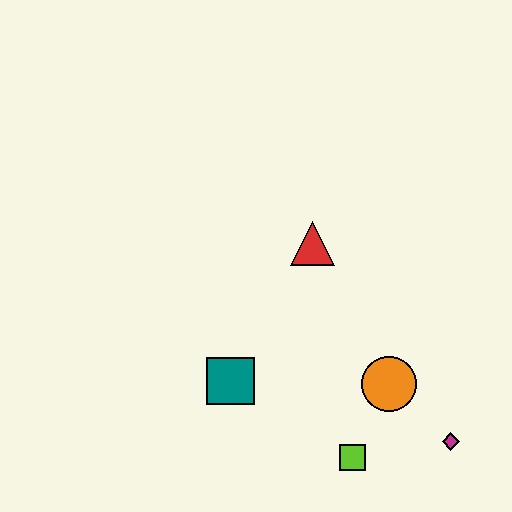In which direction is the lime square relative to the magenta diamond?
The lime square is to the left of the magenta diamond.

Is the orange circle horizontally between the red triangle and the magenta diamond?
Yes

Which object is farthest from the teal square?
The magenta diamond is farthest from the teal square.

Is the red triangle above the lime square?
Yes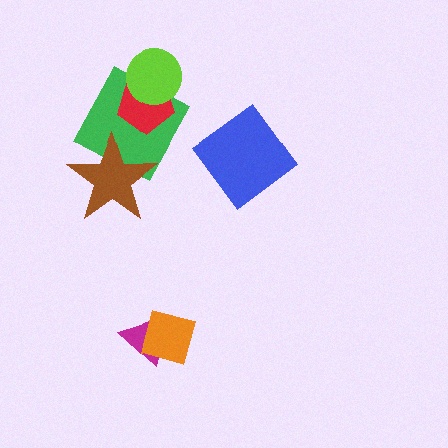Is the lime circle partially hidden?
No, no other shape covers it.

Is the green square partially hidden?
Yes, it is partially covered by another shape.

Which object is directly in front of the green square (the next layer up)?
The red pentagon is directly in front of the green square.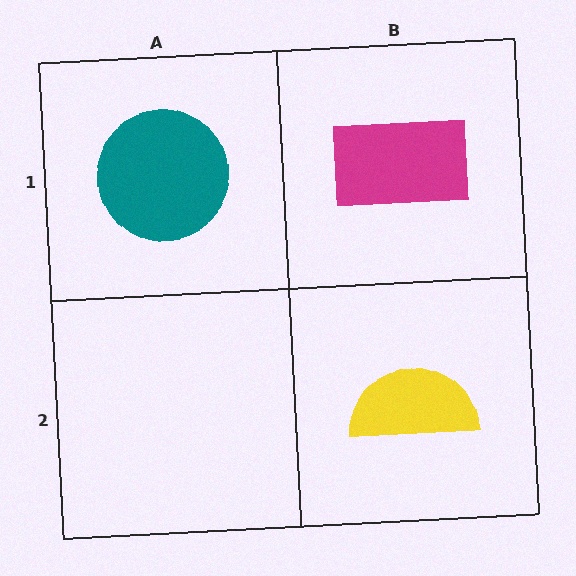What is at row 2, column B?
A yellow semicircle.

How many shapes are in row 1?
2 shapes.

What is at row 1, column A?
A teal circle.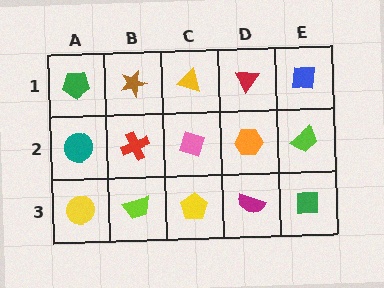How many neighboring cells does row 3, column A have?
2.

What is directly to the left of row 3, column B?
A yellow circle.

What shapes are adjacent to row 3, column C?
A pink diamond (row 2, column C), a lime trapezoid (row 3, column B), a magenta semicircle (row 3, column D).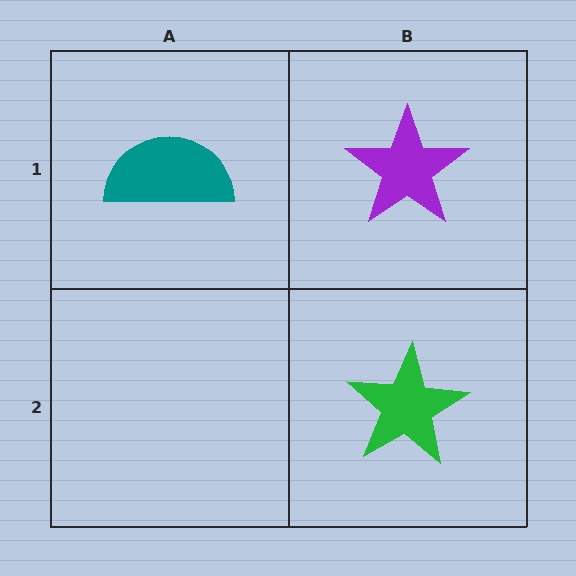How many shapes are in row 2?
1 shape.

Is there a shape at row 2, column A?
No, that cell is empty.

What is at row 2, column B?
A green star.